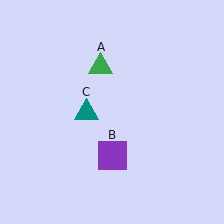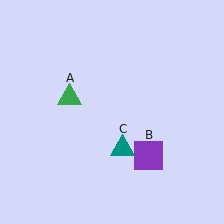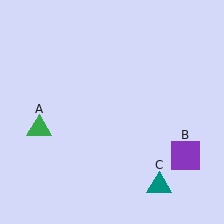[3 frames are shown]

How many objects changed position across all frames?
3 objects changed position: green triangle (object A), purple square (object B), teal triangle (object C).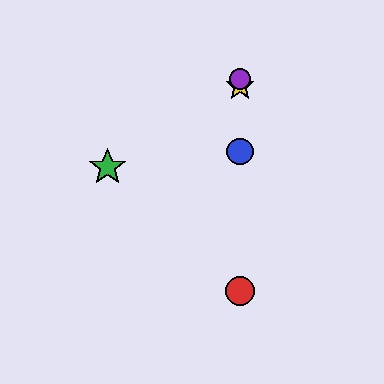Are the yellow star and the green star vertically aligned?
No, the yellow star is at x≈240 and the green star is at x≈108.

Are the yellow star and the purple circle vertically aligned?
Yes, both are at x≈240.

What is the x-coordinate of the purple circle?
The purple circle is at x≈240.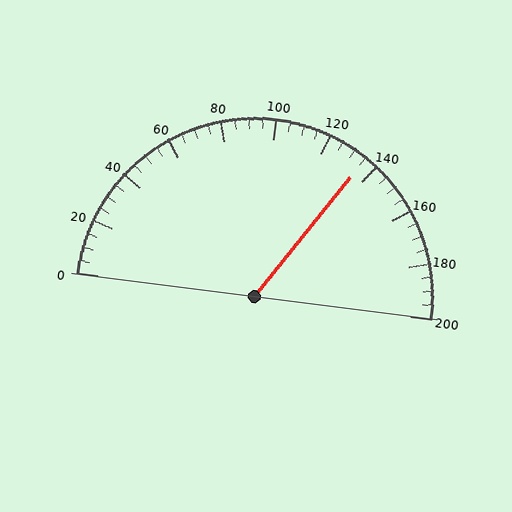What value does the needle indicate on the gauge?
The needle indicates approximately 135.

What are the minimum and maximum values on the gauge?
The gauge ranges from 0 to 200.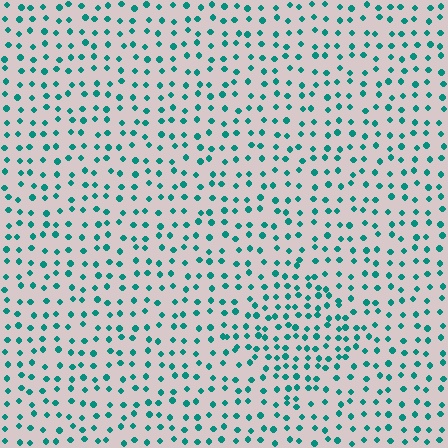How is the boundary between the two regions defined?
The boundary is defined by a change in element density (approximately 1.6x ratio). All elements are the same color, size, and shape.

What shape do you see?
I see a diamond.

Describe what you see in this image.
The image contains small teal elements arranged at two different densities. A diamond-shaped region is visible where the elements are more densely packed than the surrounding area.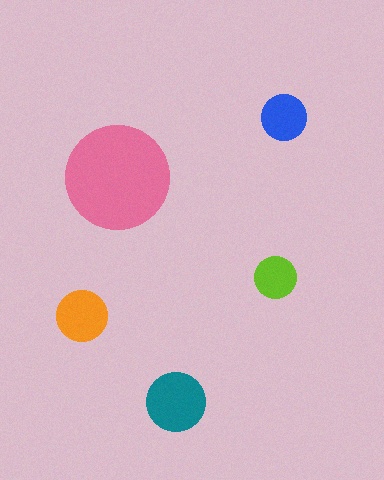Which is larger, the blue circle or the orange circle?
The orange one.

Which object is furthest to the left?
The orange circle is leftmost.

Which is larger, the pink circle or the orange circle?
The pink one.